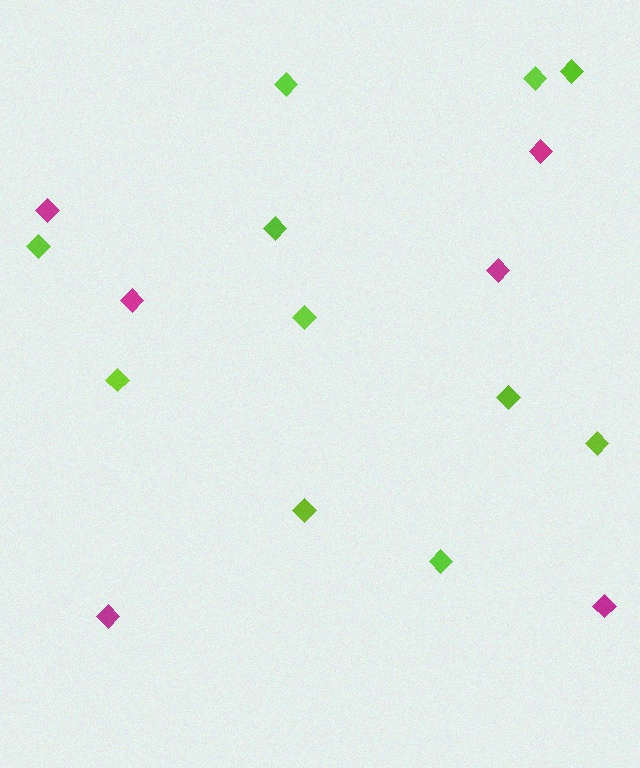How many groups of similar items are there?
There are 2 groups: one group of magenta diamonds (6) and one group of lime diamonds (11).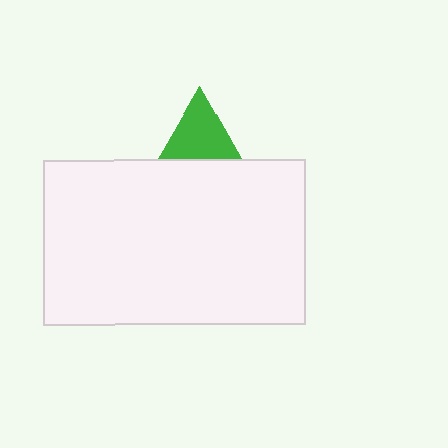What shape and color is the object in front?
The object in front is a white rectangle.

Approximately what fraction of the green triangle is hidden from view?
Roughly 59% of the green triangle is hidden behind the white rectangle.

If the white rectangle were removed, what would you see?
You would see the complete green triangle.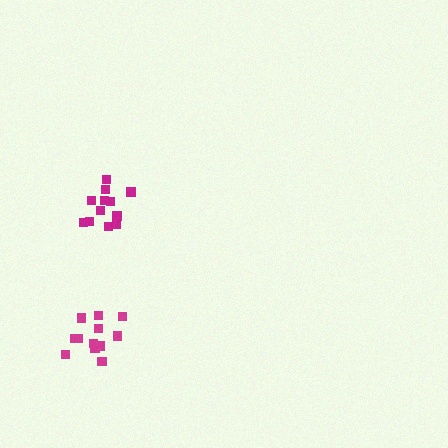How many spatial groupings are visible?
There are 2 spatial groupings.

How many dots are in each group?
Group 1: 12 dots, Group 2: 12 dots (24 total).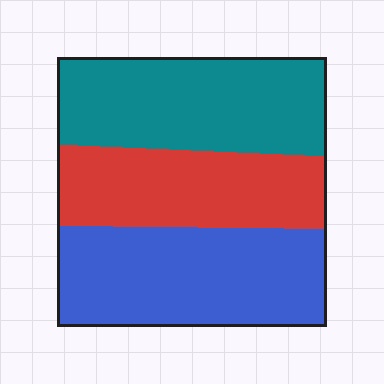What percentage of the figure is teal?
Teal takes up about one third (1/3) of the figure.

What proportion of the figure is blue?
Blue takes up between a third and a half of the figure.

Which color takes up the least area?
Red, at roughly 30%.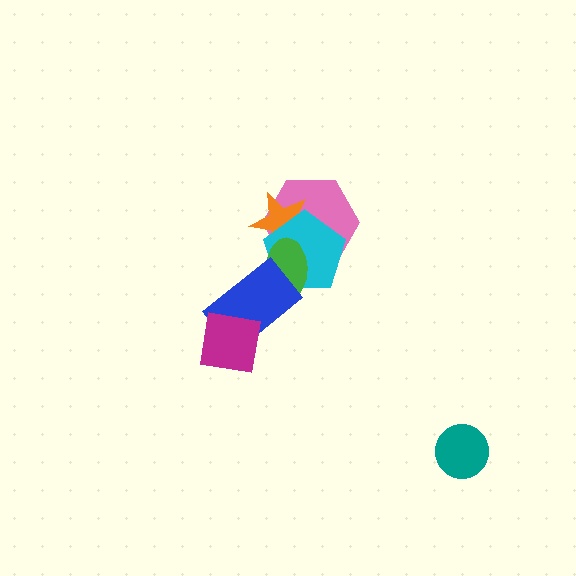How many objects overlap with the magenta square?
1 object overlaps with the magenta square.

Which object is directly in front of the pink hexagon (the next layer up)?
The orange star is directly in front of the pink hexagon.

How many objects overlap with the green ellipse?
4 objects overlap with the green ellipse.